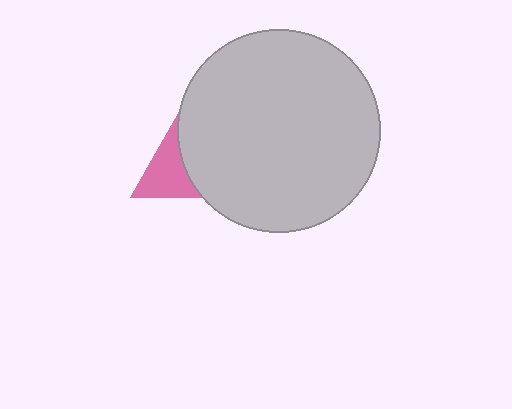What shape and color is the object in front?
The object in front is a light gray circle.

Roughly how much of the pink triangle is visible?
A small part of it is visible (roughly 36%).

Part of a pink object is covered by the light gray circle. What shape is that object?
It is a triangle.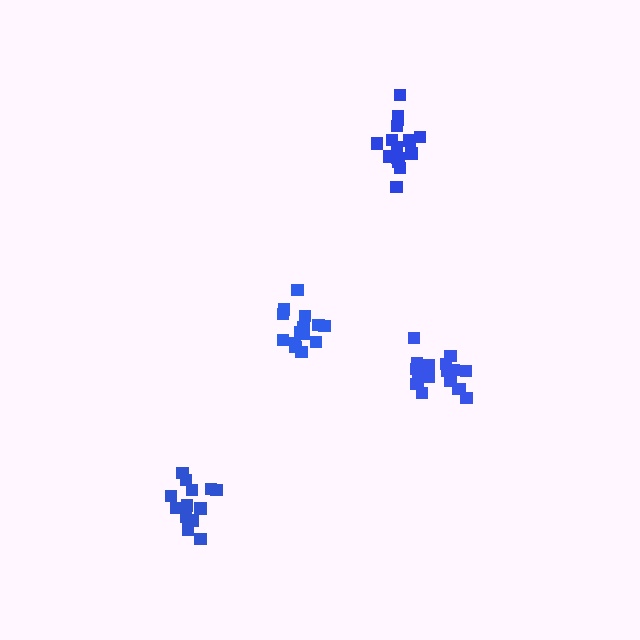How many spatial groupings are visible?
There are 4 spatial groupings.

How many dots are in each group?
Group 1: 13 dots, Group 2: 18 dots, Group 3: 14 dots, Group 4: 16 dots (61 total).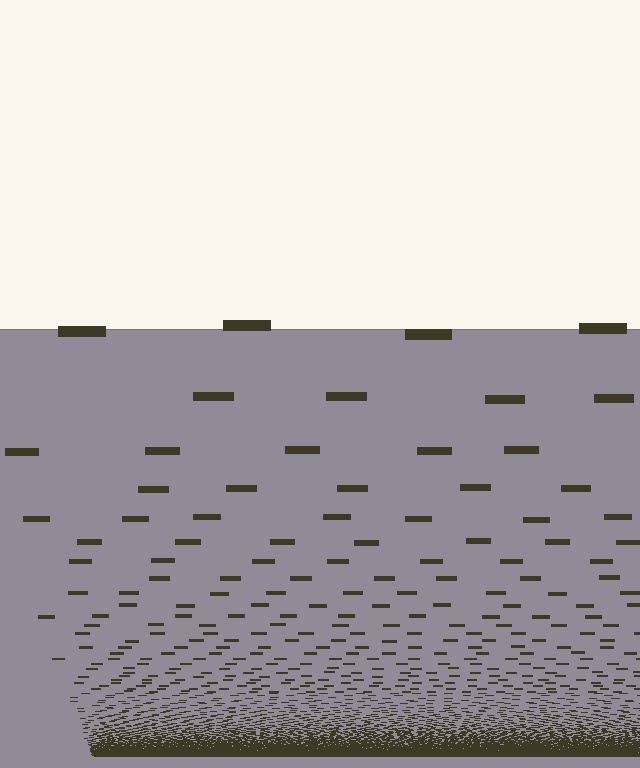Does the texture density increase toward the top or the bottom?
Density increases toward the bottom.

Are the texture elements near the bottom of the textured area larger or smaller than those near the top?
Smaller. The gradient is inverted — elements near the bottom are smaller and denser.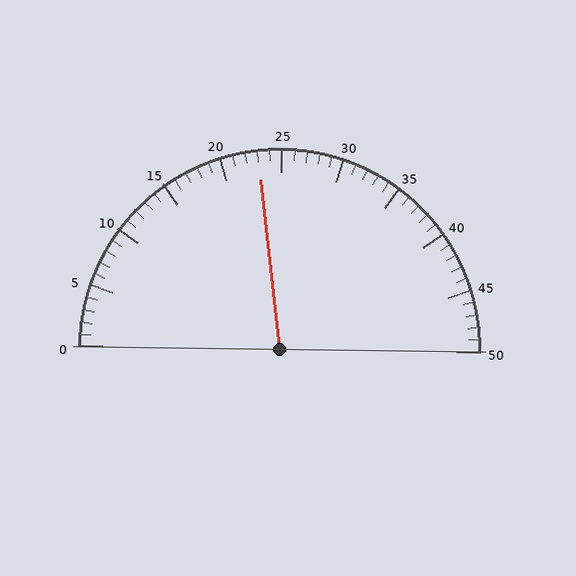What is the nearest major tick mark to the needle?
The nearest major tick mark is 25.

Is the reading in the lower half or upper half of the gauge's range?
The reading is in the lower half of the range (0 to 50).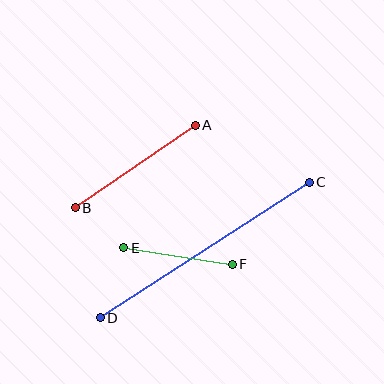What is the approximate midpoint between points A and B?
The midpoint is at approximately (135, 166) pixels.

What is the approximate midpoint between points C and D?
The midpoint is at approximately (205, 250) pixels.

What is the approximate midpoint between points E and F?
The midpoint is at approximately (178, 256) pixels.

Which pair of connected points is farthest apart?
Points C and D are farthest apart.